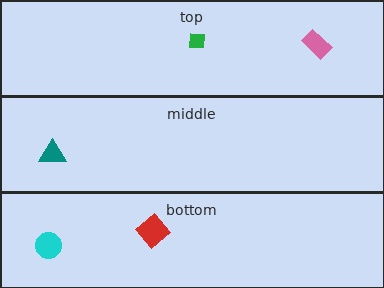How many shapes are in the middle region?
1.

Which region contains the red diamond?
The bottom region.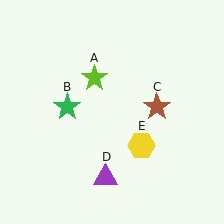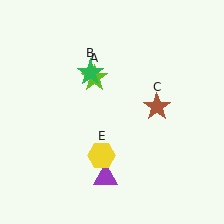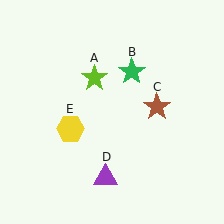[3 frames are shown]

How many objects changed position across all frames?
2 objects changed position: green star (object B), yellow hexagon (object E).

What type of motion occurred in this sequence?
The green star (object B), yellow hexagon (object E) rotated clockwise around the center of the scene.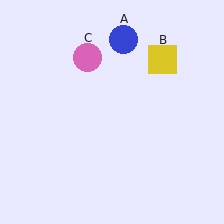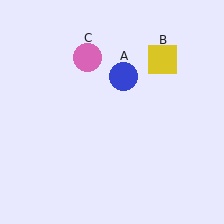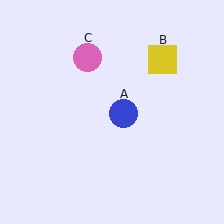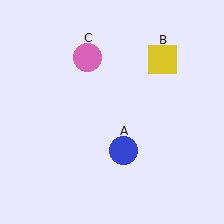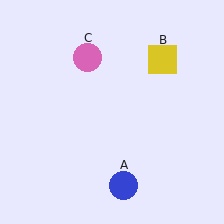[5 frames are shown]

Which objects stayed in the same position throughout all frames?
Yellow square (object B) and pink circle (object C) remained stationary.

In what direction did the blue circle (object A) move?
The blue circle (object A) moved down.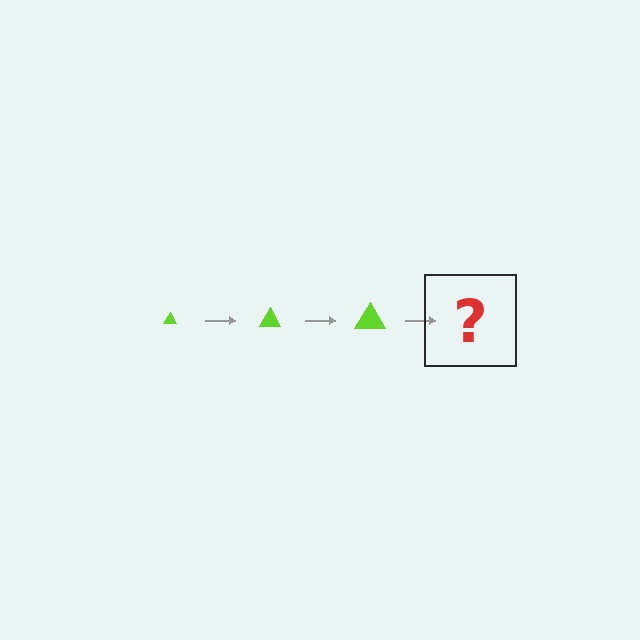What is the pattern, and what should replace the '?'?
The pattern is that the triangle gets progressively larger each step. The '?' should be a lime triangle, larger than the previous one.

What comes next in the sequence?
The next element should be a lime triangle, larger than the previous one.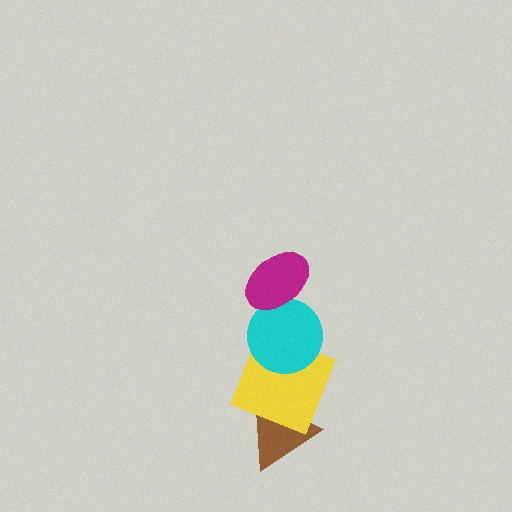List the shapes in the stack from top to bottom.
From top to bottom: the magenta ellipse, the cyan circle, the yellow square, the brown triangle.